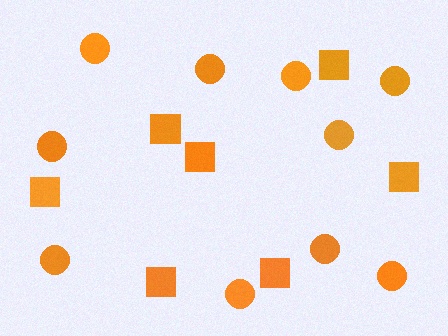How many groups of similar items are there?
There are 2 groups: one group of circles (10) and one group of squares (7).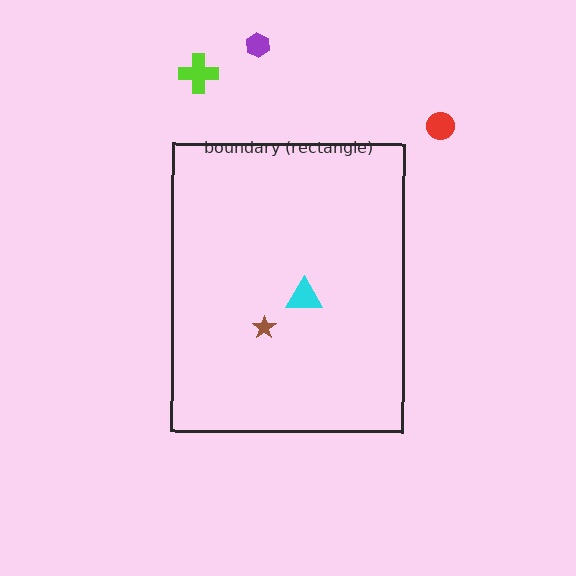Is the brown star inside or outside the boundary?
Inside.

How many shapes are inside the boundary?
2 inside, 3 outside.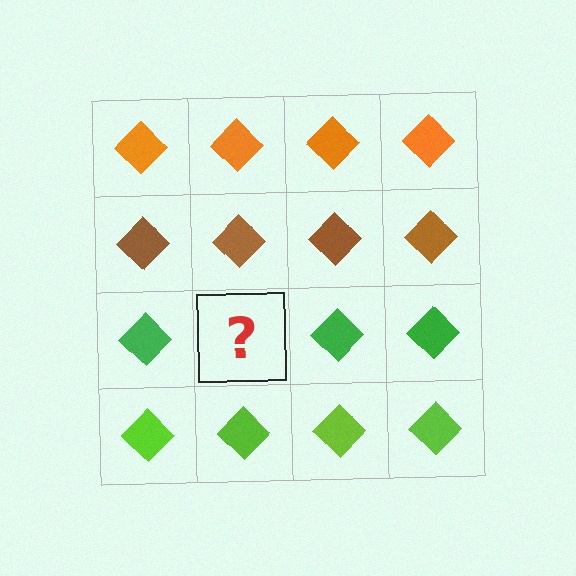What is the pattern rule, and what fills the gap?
The rule is that each row has a consistent color. The gap should be filled with a green diamond.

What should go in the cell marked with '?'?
The missing cell should contain a green diamond.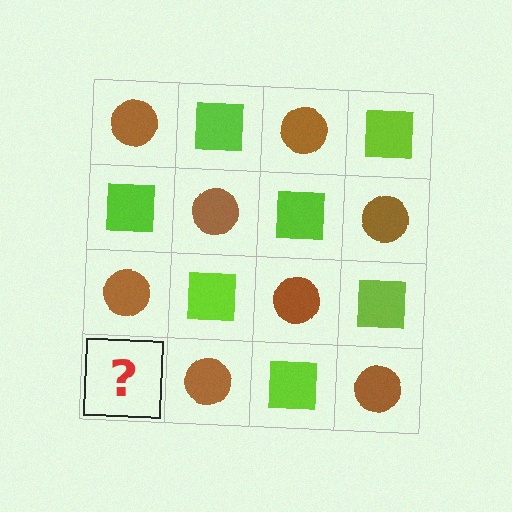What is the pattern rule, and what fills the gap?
The rule is that it alternates brown circle and lime square in a checkerboard pattern. The gap should be filled with a lime square.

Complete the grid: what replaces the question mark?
The question mark should be replaced with a lime square.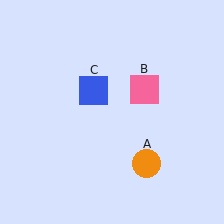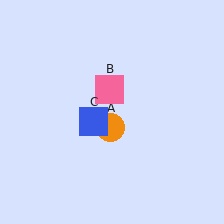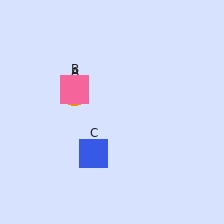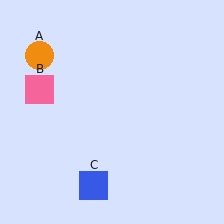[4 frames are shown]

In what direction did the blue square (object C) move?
The blue square (object C) moved down.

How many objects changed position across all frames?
3 objects changed position: orange circle (object A), pink square (object B), blue square (object C).